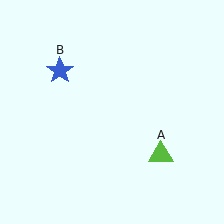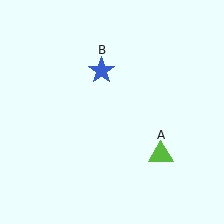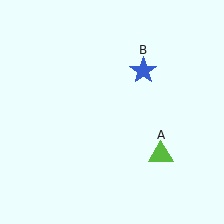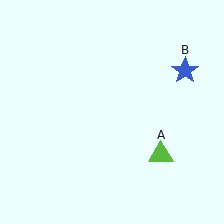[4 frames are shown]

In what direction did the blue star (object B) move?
The blue star (object B) moved right.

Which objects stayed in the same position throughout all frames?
Lime triangle (object A) remained stationary.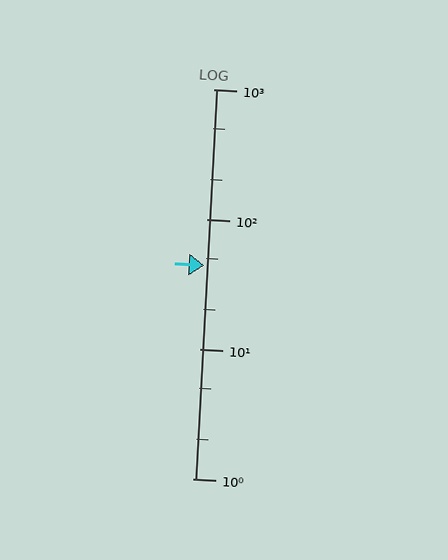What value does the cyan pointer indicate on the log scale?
The pointer indicates approximately 44.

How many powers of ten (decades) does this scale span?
The scale spans 3 decades, from 1 to 1000.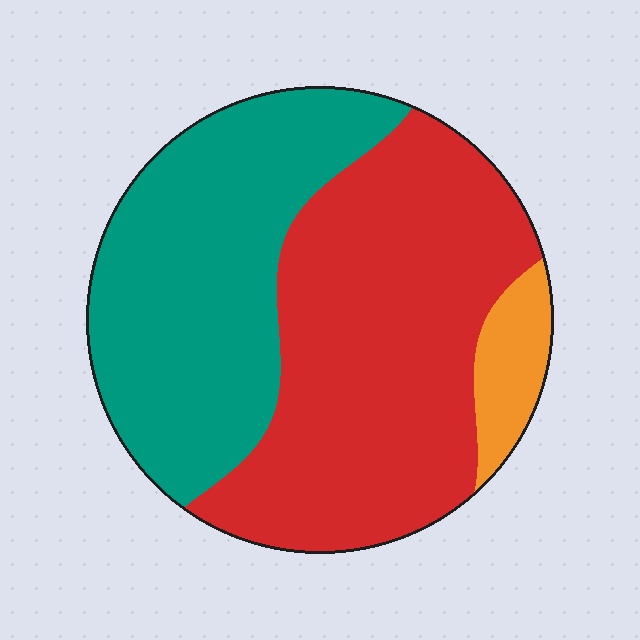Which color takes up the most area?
Red, at roughly 50%.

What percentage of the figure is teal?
Teal covers about 40% of the figure.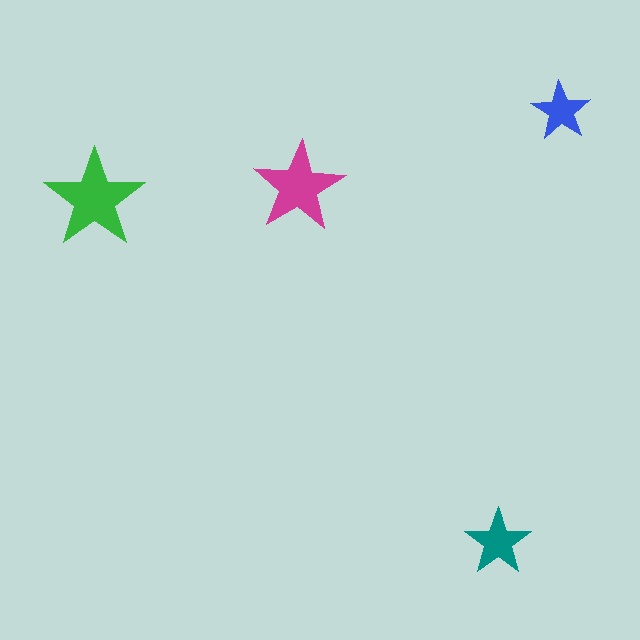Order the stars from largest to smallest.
the green one, the magenta one, the teal one, the blue one.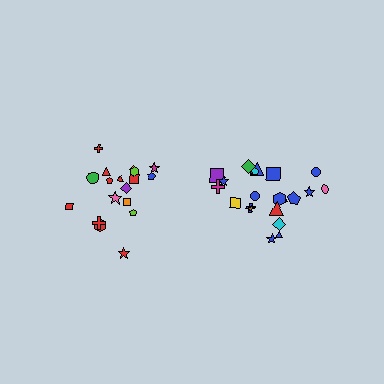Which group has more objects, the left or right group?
The right group.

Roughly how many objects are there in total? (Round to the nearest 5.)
Roughly 40 objects in total.